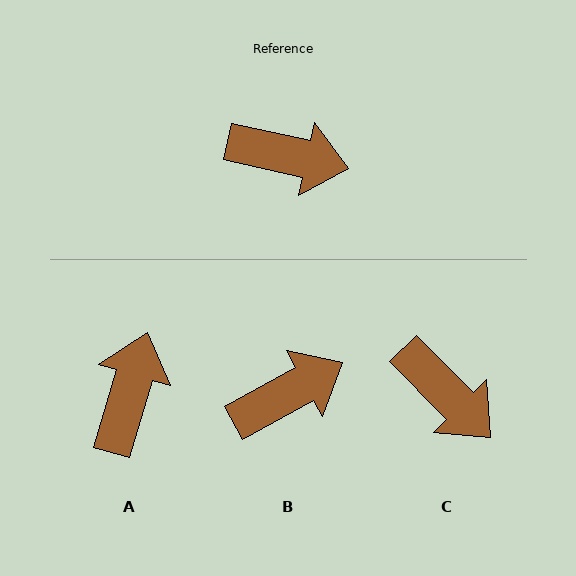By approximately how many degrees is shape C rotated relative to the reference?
Approximately 33 degrees clockwise.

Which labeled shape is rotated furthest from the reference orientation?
A, about 86 degrees away.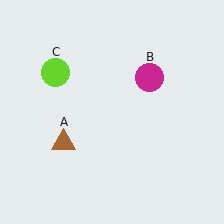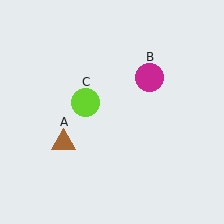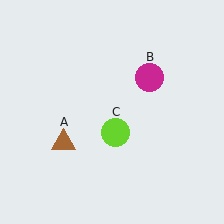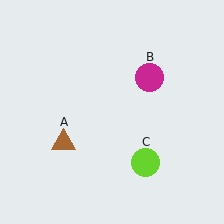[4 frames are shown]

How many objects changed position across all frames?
1 object changed position: lime circle (object C).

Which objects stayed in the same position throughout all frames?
Brown triangle (object A) and magenta circle (object B) remained stationary.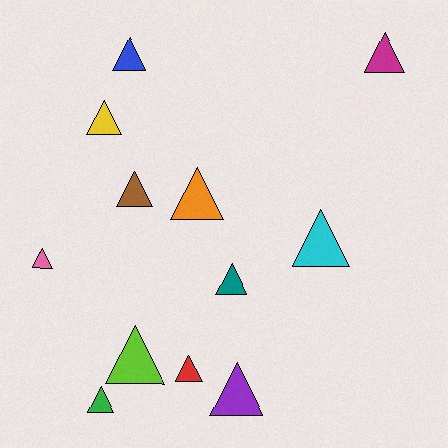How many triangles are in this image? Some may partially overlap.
There are 12 triangles.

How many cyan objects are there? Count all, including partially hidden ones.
There is 1 cyan object.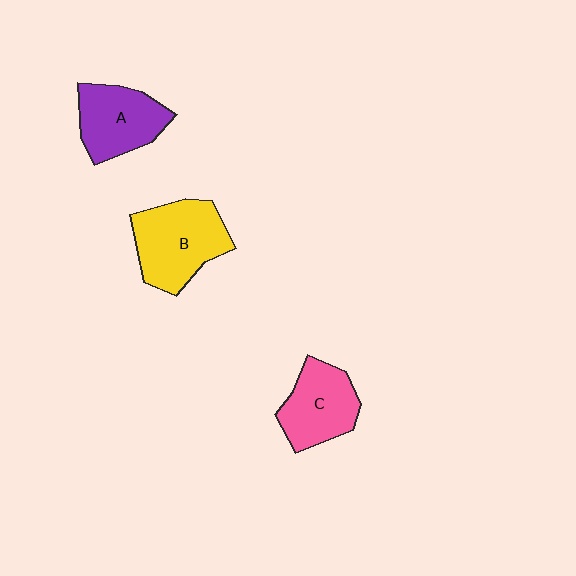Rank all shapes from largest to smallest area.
From largest to smallest: B (yellow), A (purple), C (pink).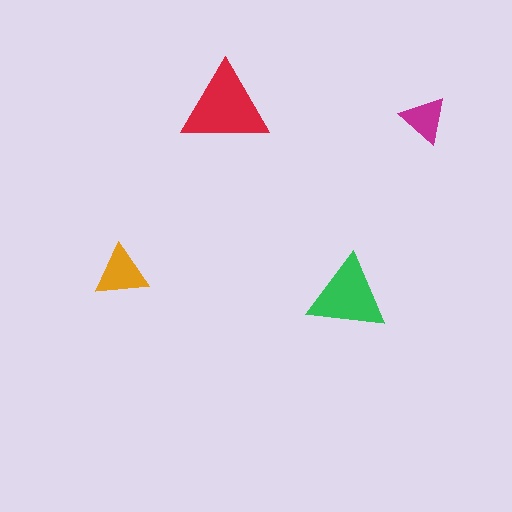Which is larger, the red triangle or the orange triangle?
The red one.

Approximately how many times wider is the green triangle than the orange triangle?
About 1.5 times wider.